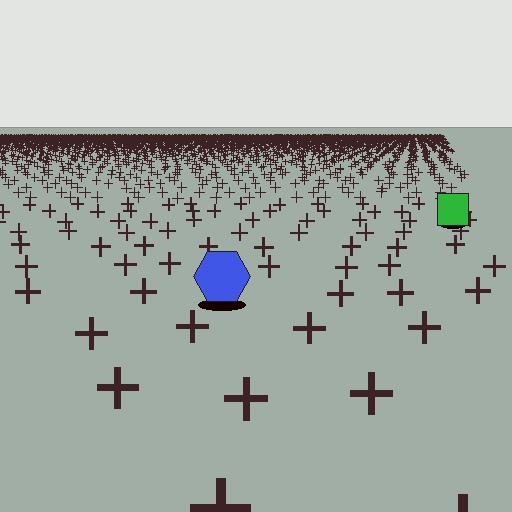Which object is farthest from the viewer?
The green square is farthest from the viewer. It appears smaller and the ground texture around it is denser.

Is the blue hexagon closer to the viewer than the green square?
Yes. The blue hexagon is closer — you can tell from the texture gradient: the ground texture is coarser near it.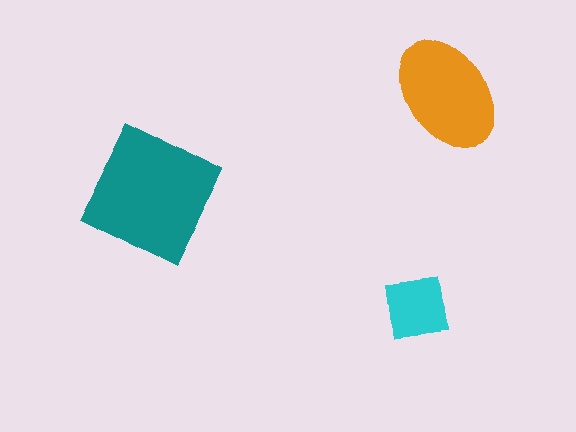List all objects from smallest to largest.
The cyan square, the orange ellipse, the teal square.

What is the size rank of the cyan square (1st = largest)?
3rd.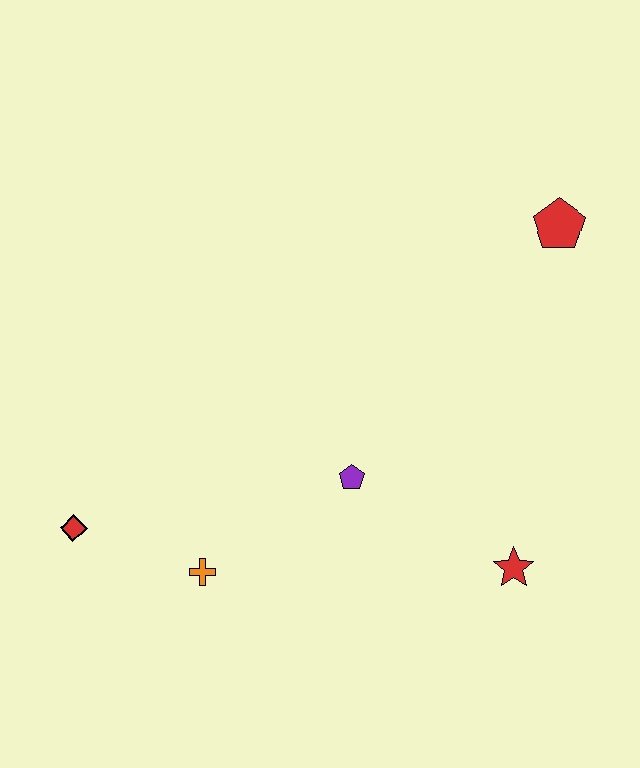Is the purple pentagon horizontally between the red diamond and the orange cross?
No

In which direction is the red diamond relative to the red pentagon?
The red diamond is to the left of the red pentagon.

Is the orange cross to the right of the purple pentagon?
No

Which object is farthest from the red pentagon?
The red diamond is farthest from the red pentagon.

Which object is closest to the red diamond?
The orange cross is closest to the red diamond.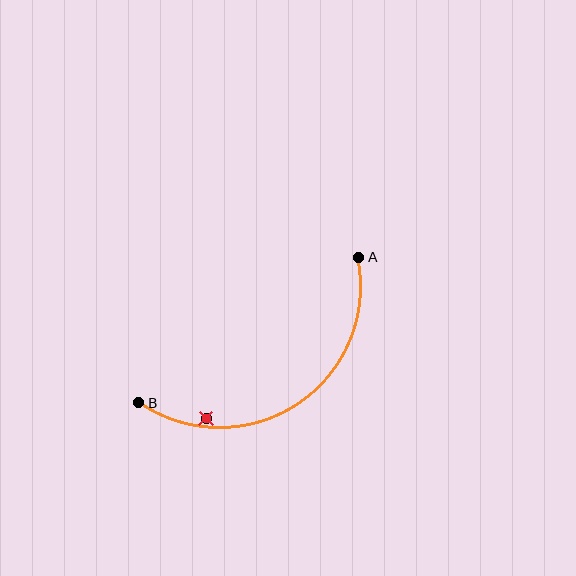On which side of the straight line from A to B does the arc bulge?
The arc bulges below the straight line connecting A and B.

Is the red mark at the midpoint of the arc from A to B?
No — the red mark does not lie on the arc at all. It sits slightly inside the curve.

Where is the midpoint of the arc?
The arc midpoint is the point on the curve farthest from the straight line joining A and B. It sits below that line.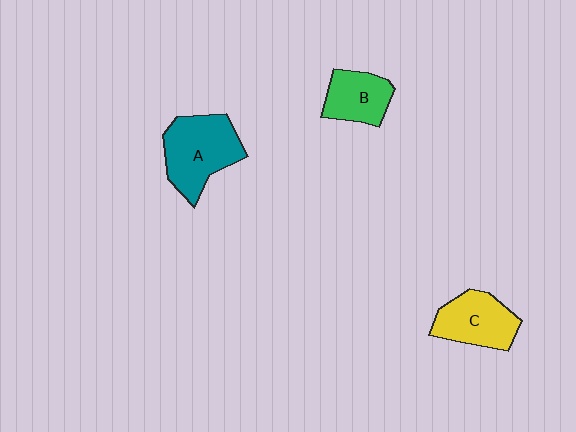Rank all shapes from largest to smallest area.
From largest to smallest: A (teal), C (yellow), B (green).